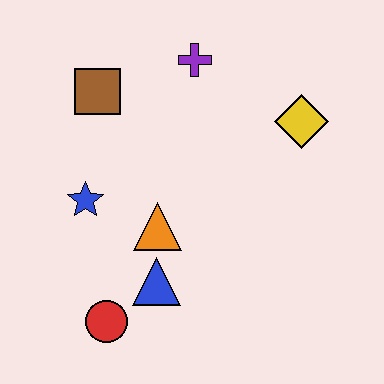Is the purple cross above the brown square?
Yes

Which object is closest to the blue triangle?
The orange triangle is closest to the blue triangle.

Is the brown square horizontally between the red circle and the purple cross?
No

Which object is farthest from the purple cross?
The red circle is farthest from the purple cross.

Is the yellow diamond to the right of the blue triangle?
Yes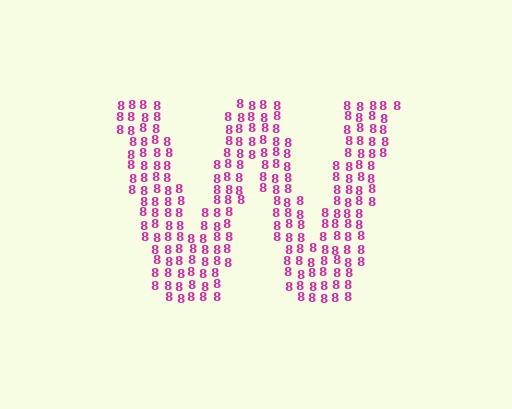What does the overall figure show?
The overall figure shows the letter W.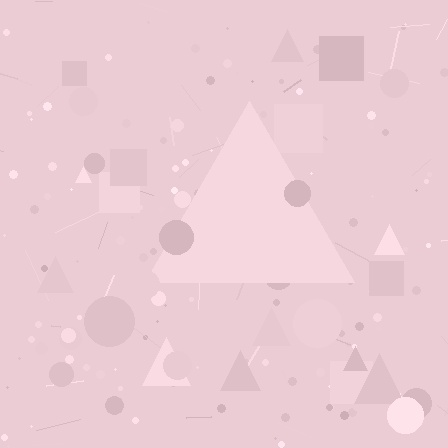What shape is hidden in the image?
A triangle is hidden in the image.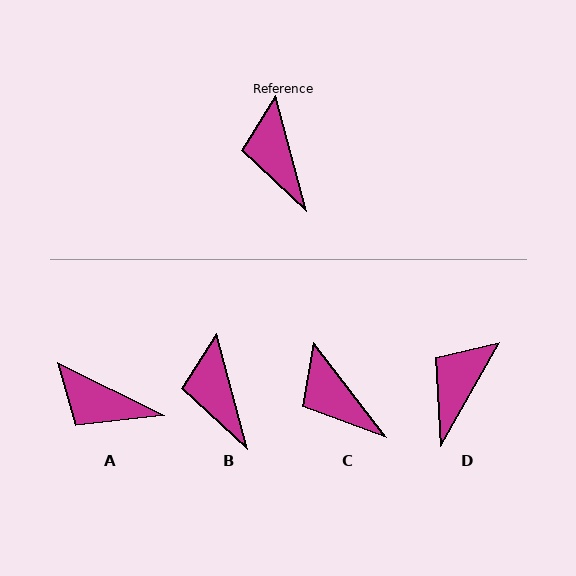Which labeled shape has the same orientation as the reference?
B.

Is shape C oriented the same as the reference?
No, it is off by about 23 degrees.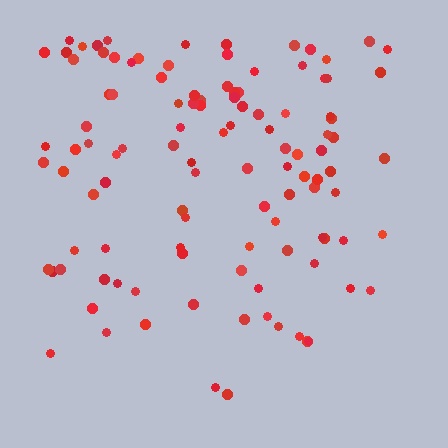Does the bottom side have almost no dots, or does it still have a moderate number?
Still a moderate number, just noticeably fewer than the top.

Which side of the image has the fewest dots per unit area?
The bottom.